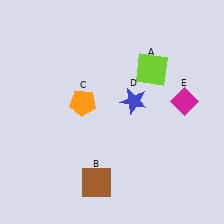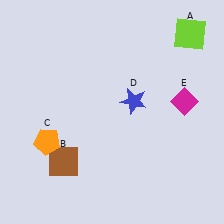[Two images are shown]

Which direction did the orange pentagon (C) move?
The orange pentagon (C) moved down.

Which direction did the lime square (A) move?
The lime square (A) moved right.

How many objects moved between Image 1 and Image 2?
3 objects moved between the two images.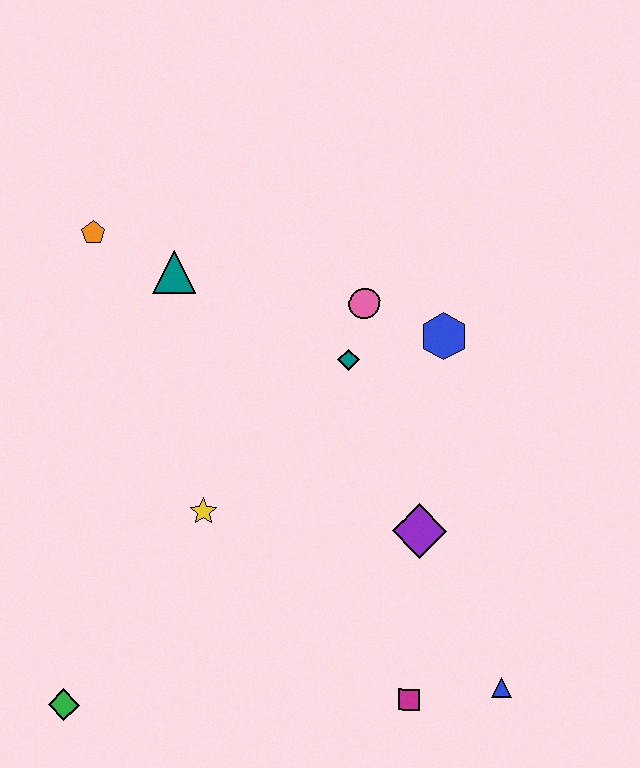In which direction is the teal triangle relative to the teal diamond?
The teal triangle is to the left of the teal diamond.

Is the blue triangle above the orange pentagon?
No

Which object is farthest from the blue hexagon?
The green diamond is farthest from the blue hexagon.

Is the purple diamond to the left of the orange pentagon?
No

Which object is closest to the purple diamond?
The magenta square is closest to the purple diamond.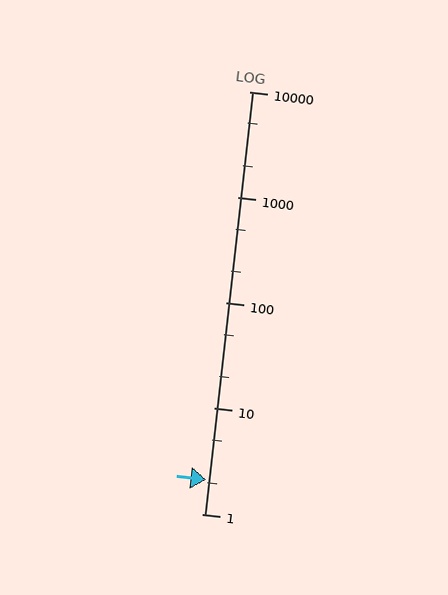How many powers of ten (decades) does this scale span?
The scale spans 4 decades, from 1 to 10000.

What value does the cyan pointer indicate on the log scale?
The pointer indicates approximately 2.1.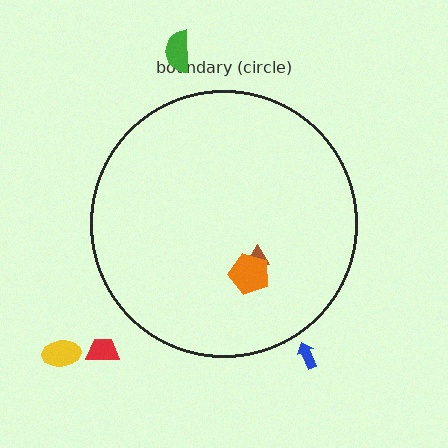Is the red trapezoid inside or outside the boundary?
Outside.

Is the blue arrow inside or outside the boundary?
Outside.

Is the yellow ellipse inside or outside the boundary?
Outside.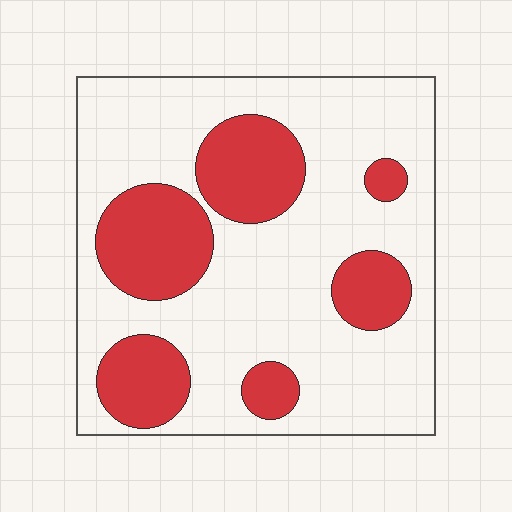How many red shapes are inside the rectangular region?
6.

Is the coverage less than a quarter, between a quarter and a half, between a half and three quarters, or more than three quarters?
Between a quarter and a half.